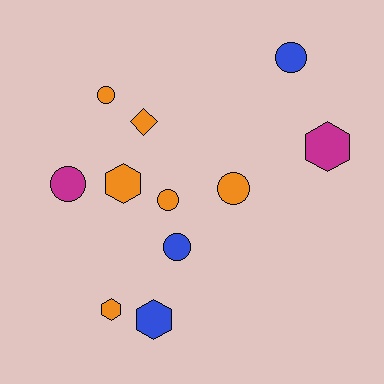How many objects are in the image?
There are 11 objects.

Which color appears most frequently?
Orange, with 6 objects.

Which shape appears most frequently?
Circle, with 6 objects.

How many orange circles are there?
There are 3 orange circles.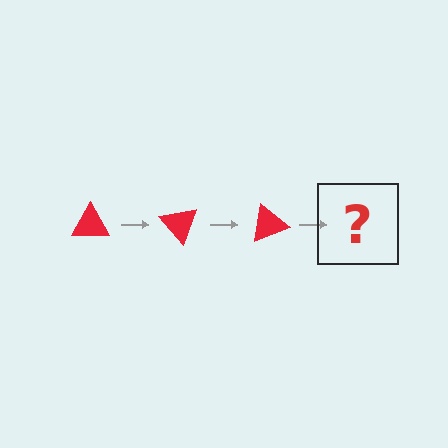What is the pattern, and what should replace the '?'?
The pattern is that the triangle rotates 50 degrees each step. The '?' should be a red triangle rotated 150 degrees.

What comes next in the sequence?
The next element should be a red triangle rotated 150 degrees.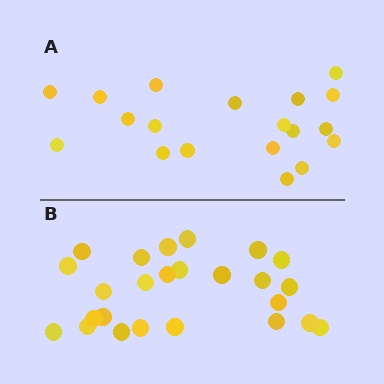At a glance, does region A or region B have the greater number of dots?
Region B (the bottom region) has more dots.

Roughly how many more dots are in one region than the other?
Region B has about 6 more dots than region A.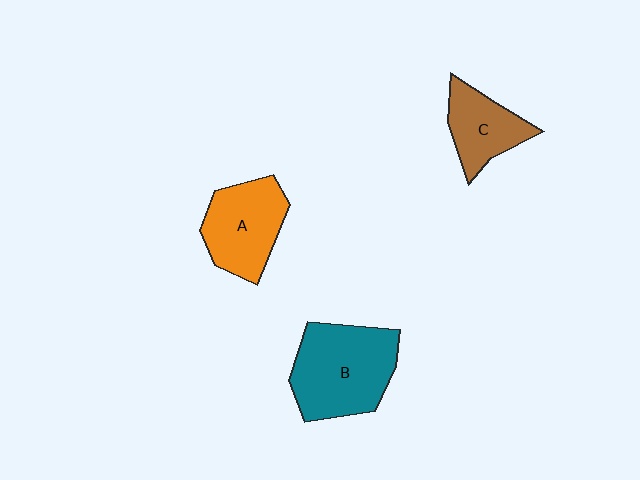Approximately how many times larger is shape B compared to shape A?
Approximately 1.3 times.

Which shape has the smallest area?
Shape C (brown).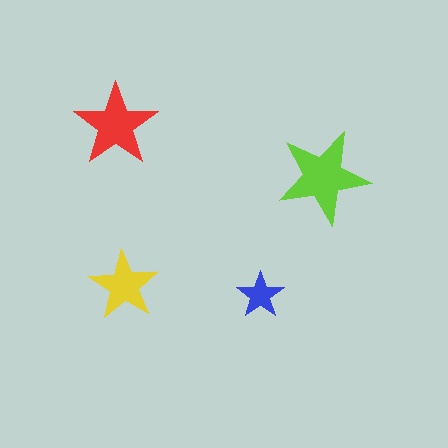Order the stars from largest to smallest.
the lime one, the red one, the yellow one, the blue one.